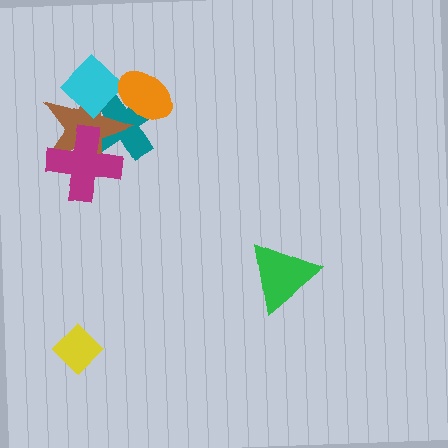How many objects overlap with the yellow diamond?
0 objects overlap with the yellow diamond.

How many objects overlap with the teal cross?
4 objects overlap with the teal cross.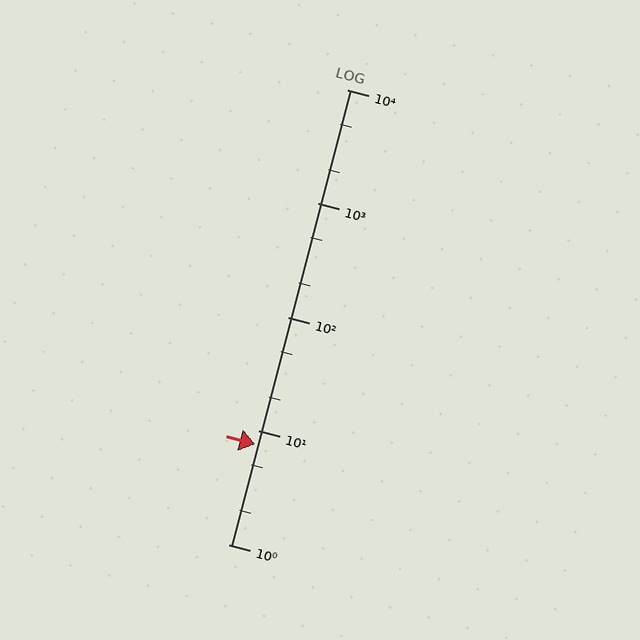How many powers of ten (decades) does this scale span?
The scale spans 4 decades, from 1 to 10000.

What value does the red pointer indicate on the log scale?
The pointer indicates approximately 7.6.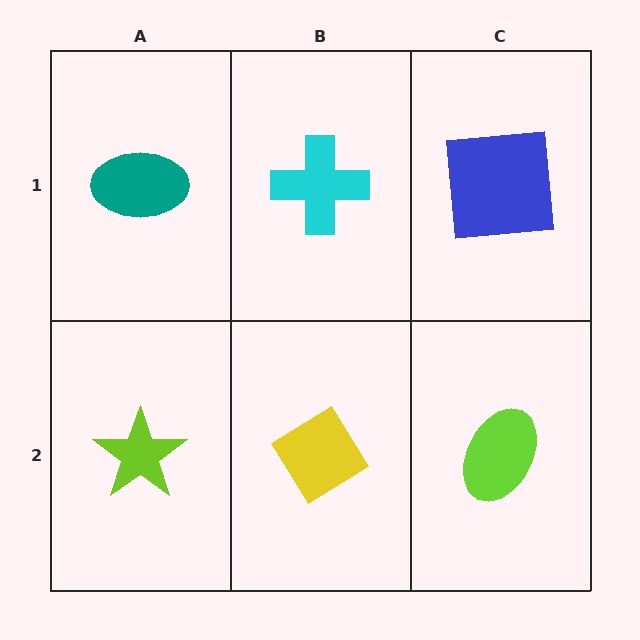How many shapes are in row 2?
3 shapes.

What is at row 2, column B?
A yellow diamond.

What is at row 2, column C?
A lime ellipse.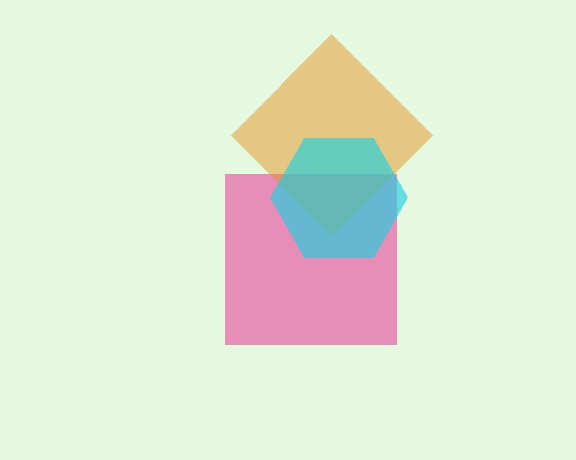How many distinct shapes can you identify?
There are 3 distinct shapes: a pink square, an orange diamond, a cyan hexagon.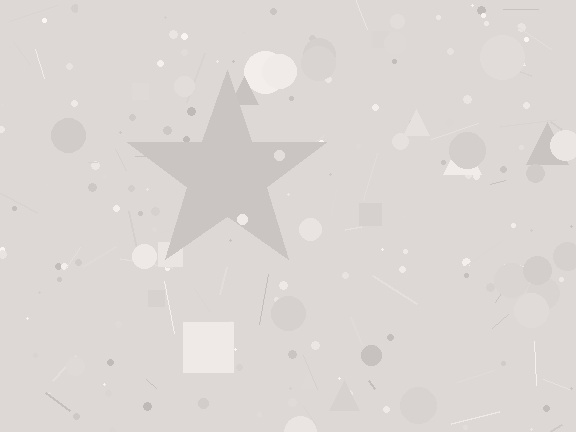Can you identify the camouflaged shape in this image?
The camouflaged shape is a star.